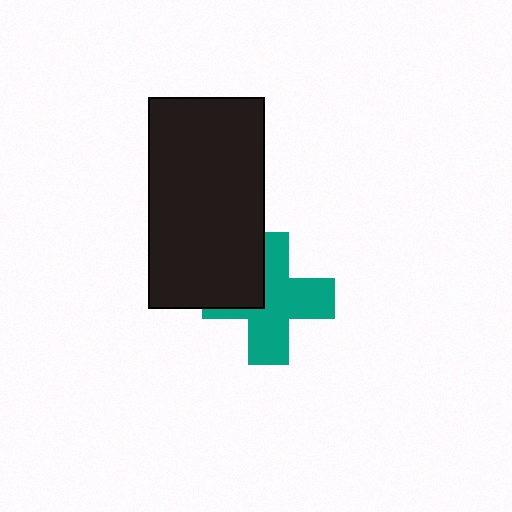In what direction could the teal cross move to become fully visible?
The teal cross could move toward the lower-right. That would shift it out from behind the black rectangle entirely.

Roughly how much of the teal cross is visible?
Most of it is visible (roughly 70%).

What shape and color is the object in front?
The object in front is a black rectangle.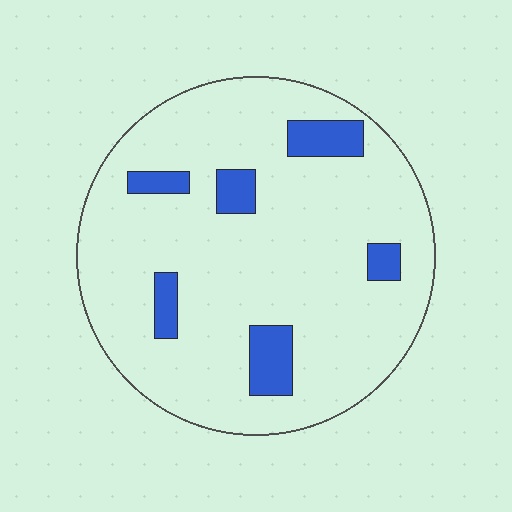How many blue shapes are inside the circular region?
6.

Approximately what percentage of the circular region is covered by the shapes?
Approximately 10%.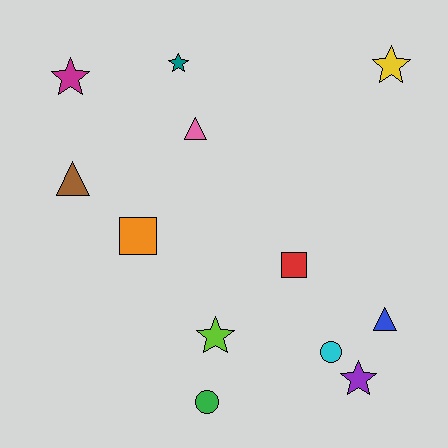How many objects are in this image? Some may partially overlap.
There are 12 objects.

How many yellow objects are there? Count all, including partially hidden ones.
There is 1 yellow object.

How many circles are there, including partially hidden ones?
There are 2 circles.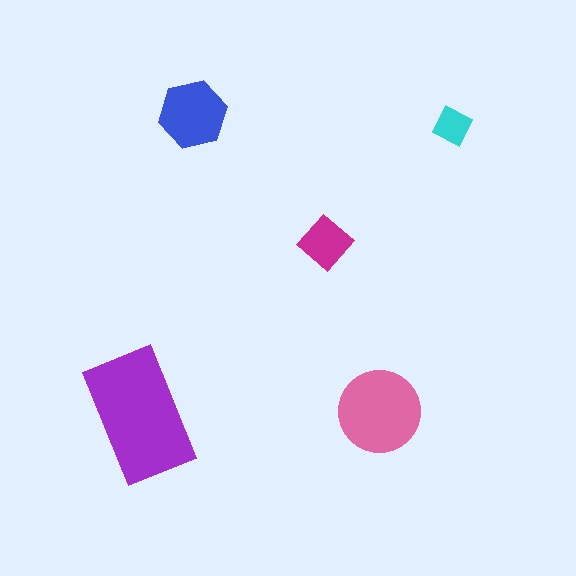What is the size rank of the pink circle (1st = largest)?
2nd.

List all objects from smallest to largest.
The cyan diamond, the magenta diamond, the blue hexagon, the pink circle, the purple rectangle.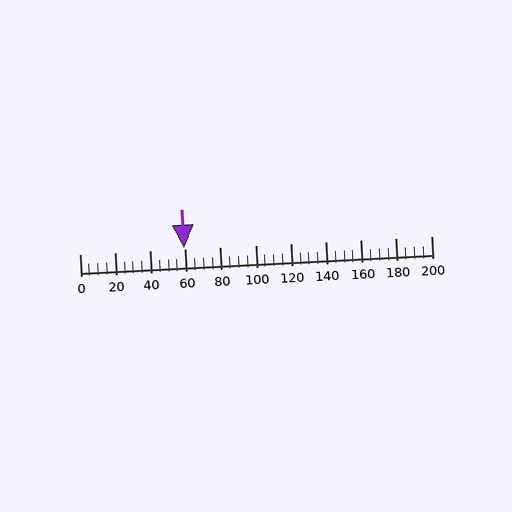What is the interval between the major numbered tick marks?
The major tick marks are spaced 20 units apart.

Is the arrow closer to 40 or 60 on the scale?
The arrow is closer to 60.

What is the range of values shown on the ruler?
The ruler shows values from 0 to 200.